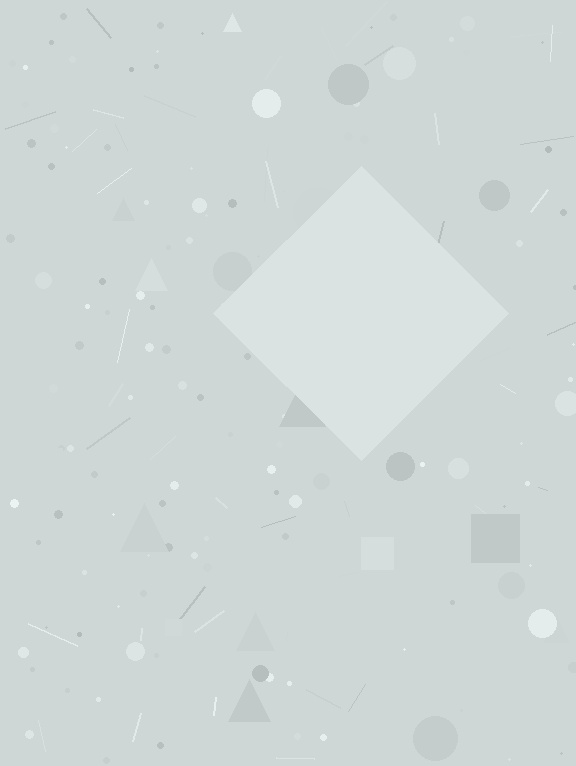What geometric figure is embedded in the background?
A diamond is embedded in the background.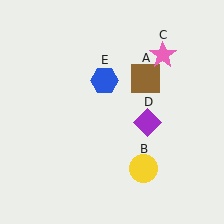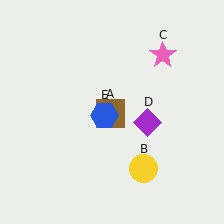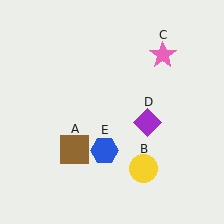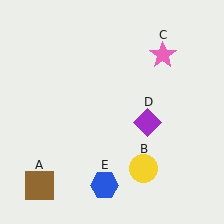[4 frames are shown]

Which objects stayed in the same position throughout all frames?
Yellow circle (object B) and pink star (object C) and purple diamond (object D) remained stationary.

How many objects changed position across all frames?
2 objects changed position: brown square (object A), blue hexagon (object E).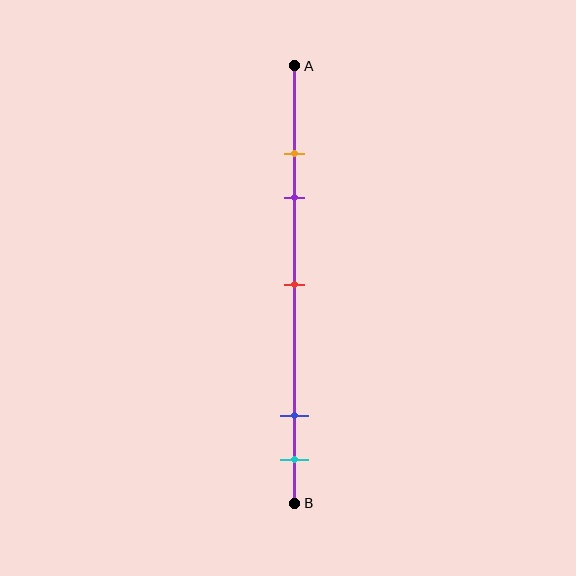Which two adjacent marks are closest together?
The orange and purple marks are the closest adjacent pair.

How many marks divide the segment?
There are 5 marks dividing the segment.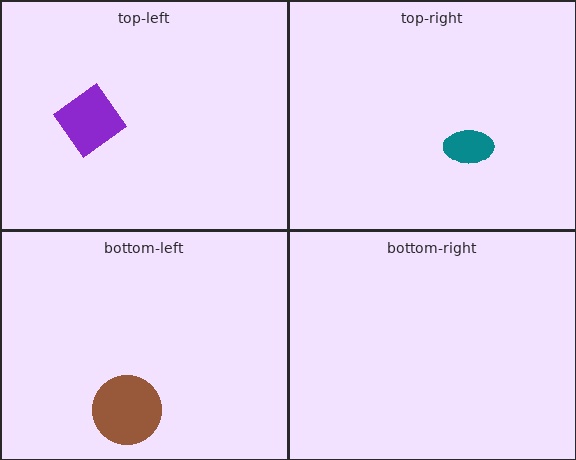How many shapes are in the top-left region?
1.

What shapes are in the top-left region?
The purple diamond.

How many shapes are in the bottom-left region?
1.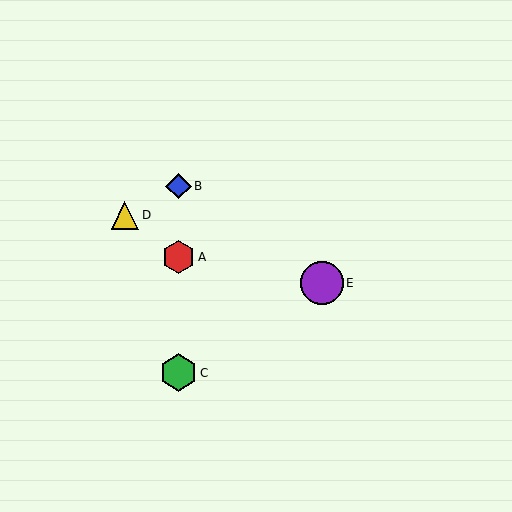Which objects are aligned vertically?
Objects A, B, C are aligned vertically.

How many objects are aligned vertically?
3 objects (A, B, C) are aligned vertically.